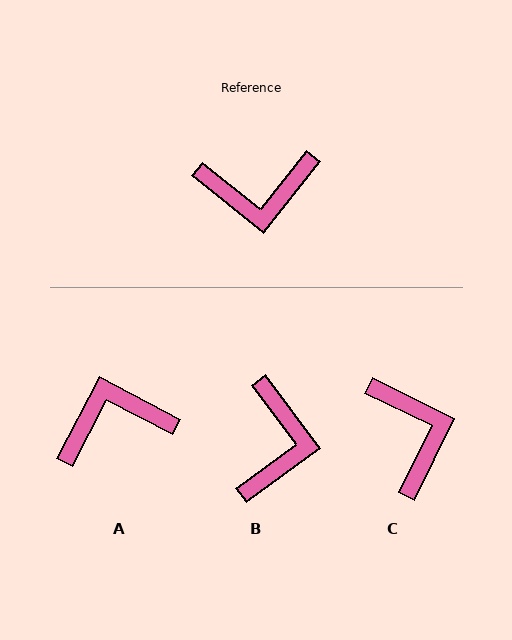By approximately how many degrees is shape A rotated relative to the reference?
Approximately 169 degrees clockwise.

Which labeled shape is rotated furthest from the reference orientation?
A, about 169 degrees away.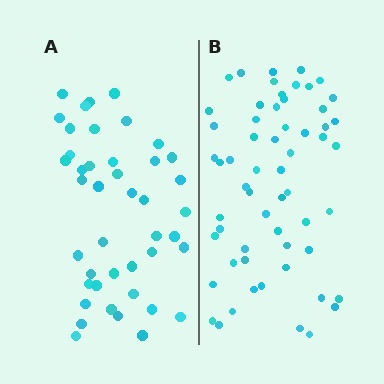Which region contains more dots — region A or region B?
Region B (the right region) has more dots.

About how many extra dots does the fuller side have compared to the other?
Region B has approximately 15 more dots than region A.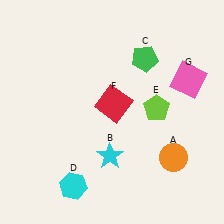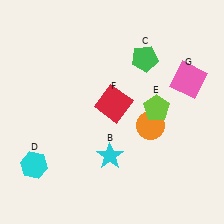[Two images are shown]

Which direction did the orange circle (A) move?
The orange circle (A) moved up.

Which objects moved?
The objects that moved are: the orange circle (A), the cyan hexagon (D).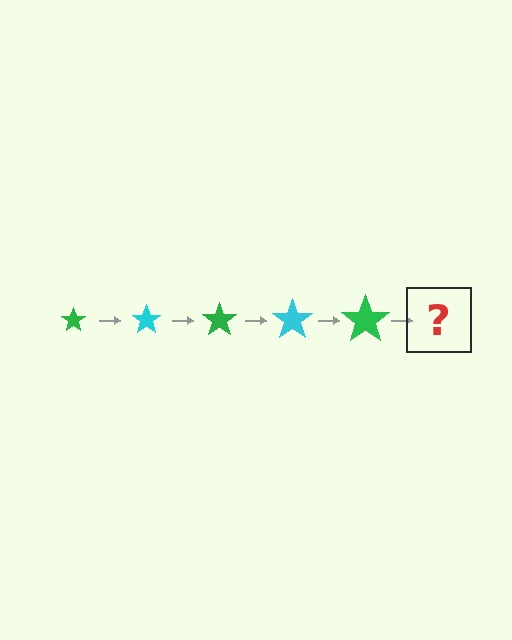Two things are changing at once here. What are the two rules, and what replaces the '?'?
The two rules are that the star grows larger each step and the color cycles through green and cyan. The '?' should be a cyan star, larger than the previous one.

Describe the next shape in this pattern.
It should be a cyan star, larger than the previous one.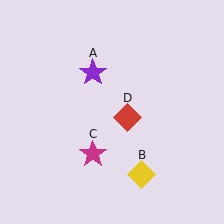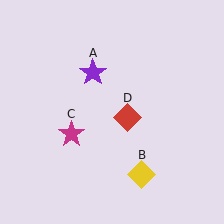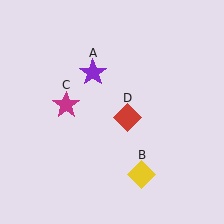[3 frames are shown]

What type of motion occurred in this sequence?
The magenta star (object C) rotated clockwise around the center of the scene.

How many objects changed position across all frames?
1 object changed position: magenta star (object C).